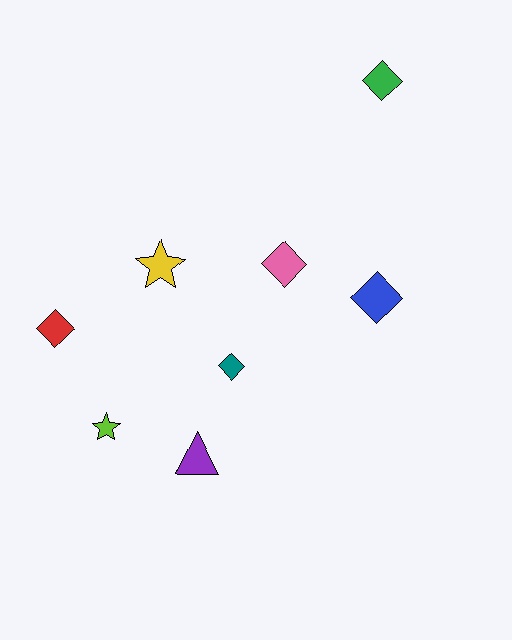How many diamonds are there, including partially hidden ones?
There are 5 diamonds.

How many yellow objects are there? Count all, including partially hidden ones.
There is 1 yellow object.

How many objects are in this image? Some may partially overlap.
There are 8 objects.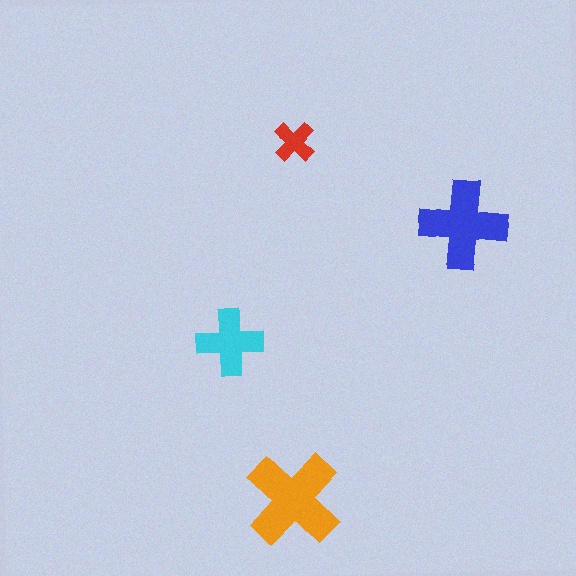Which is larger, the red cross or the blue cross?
The blue one.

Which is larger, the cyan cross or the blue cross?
The blue one.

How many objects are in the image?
There are 4 objects in the image.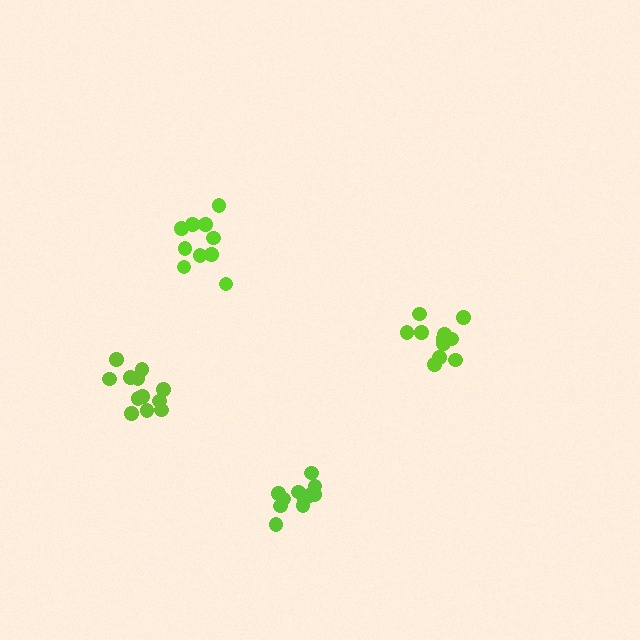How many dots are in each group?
Group 1: 11 dots, Group 2: 12 dots, Group 3: 10 dots, Group 4: 12 dots (45 total).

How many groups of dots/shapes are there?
There are 4 groups.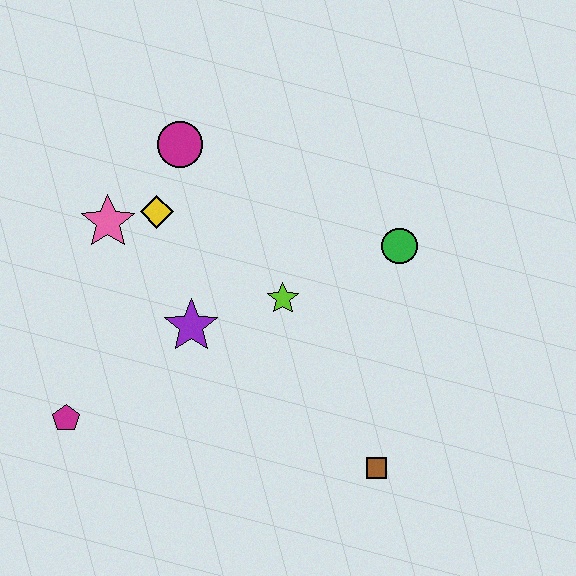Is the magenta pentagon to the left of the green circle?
Yes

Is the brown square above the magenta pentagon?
No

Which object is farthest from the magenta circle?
The brown square is farthest from the magenta circle.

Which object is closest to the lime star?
The purple star is closest to the lime star.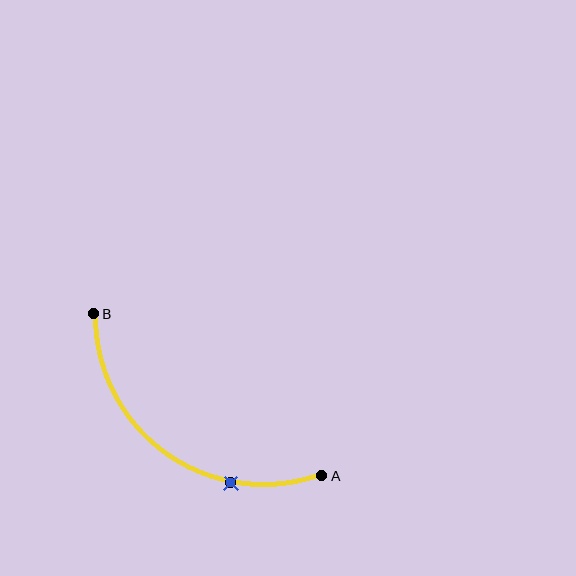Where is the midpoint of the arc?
The arc midpoint is the point on the curve farthest from the straight line joining A and B. It sits below and to the left of that line.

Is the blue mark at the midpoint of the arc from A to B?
No. The blue mark lies on the arc but is closer to endpoint A. The arc midpoint would be at the point on the curve equidistant along the arc from both A and B.